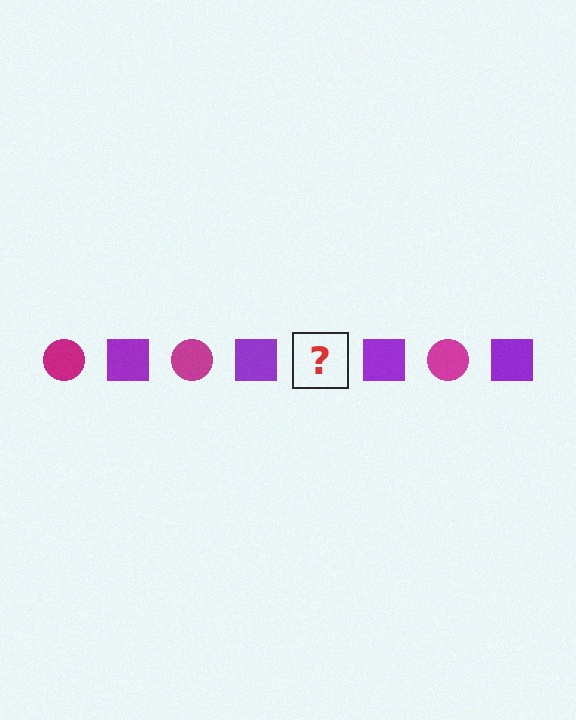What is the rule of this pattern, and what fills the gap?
The rule is that the pattern alternates between magenta circle and purple square. The gap should be filled with a magenta circle.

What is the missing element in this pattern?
The missing element is a magenta circle.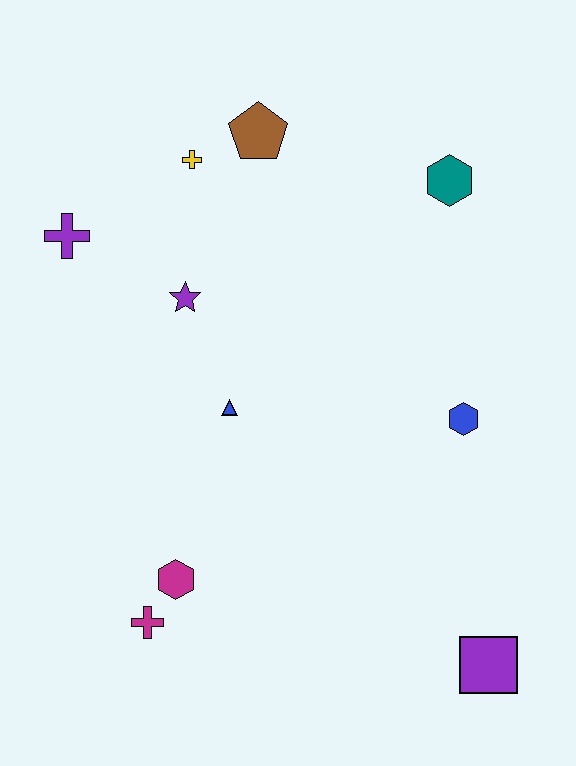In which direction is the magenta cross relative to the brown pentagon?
The magenta cross is below the brown pentagon.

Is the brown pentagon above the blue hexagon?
Yes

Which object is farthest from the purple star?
The purple square is farthest from the purple star.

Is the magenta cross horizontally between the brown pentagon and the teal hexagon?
No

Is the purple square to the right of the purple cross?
Yes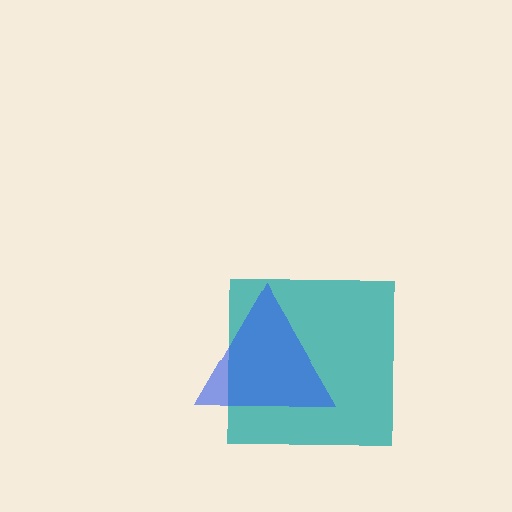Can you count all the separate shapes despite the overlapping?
Yes, there are 2 separate shapes.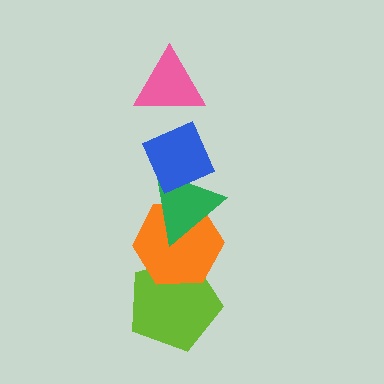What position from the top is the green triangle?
The green triangle is 3rd from the top.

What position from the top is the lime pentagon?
The lime pentagon is 5th from the top.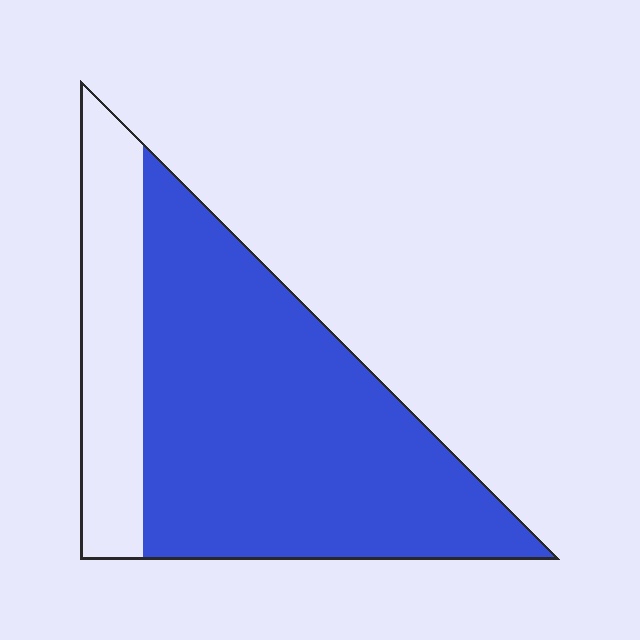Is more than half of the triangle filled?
Yes.